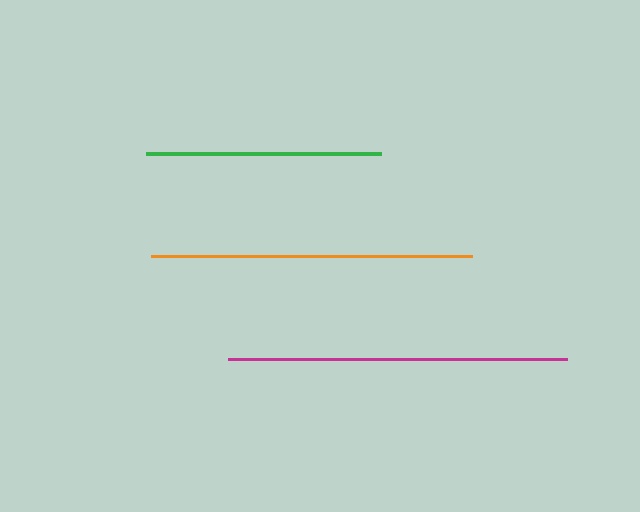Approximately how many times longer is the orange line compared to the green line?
The orange line is approximately 1.4 times the length of the green line.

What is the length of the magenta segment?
The magenta segment is approximately 339 pixels long.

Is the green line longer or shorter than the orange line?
The orange line is longer than the green line.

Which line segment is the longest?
The magenta line is the longest at approximately 339 pixels.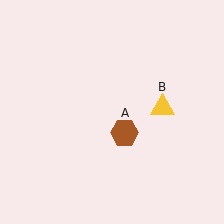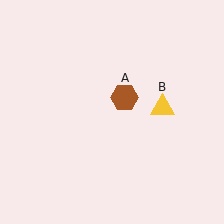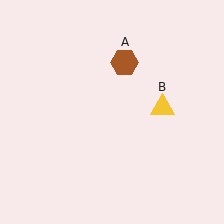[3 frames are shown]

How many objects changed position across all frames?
1 object changed position: brown hexagon (object A).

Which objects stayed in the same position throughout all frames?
Yellow triangle (object B) remained stationary.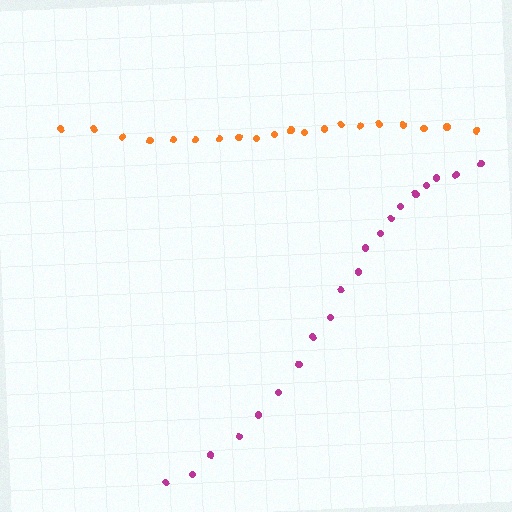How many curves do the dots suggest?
There are 2 distinct paths.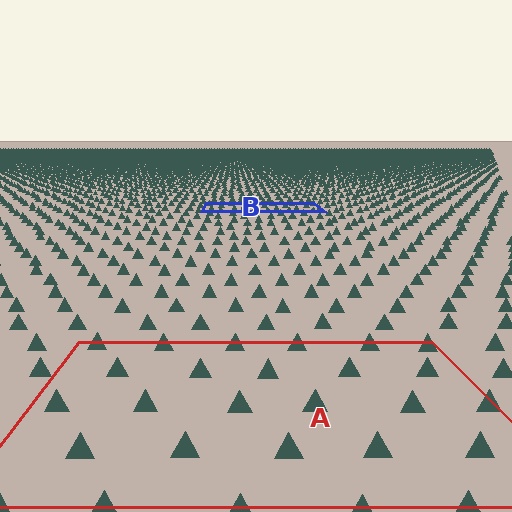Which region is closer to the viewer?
Region A is closer. The texture elements there are larger and more spread out.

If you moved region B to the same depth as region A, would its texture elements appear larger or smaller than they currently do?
They would appear larger. At a closer depth, the same texture elements are projected at a bigger on-screen size.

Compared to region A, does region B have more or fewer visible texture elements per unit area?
Region B has more texture elements per unit area — they are packed more densely because it is farther away.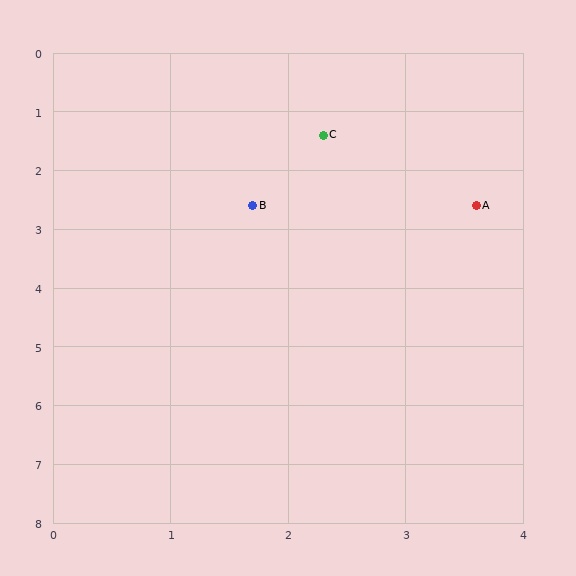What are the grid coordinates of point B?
Point B is at approximately (1.7, 2.6).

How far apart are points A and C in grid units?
Points A and C are about 1.8 grid units apart.